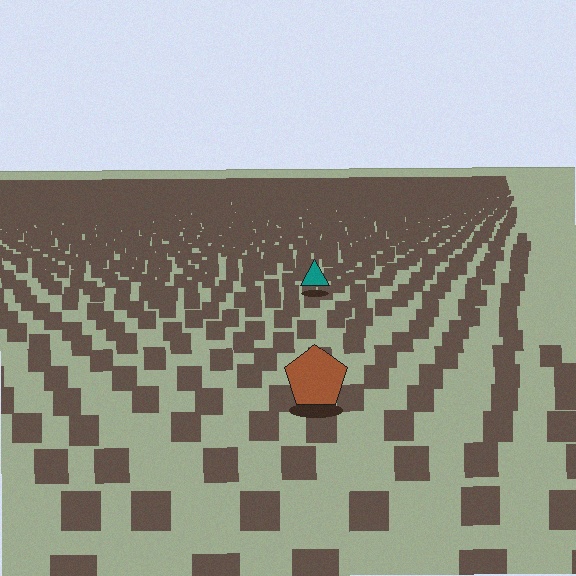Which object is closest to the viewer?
The brown pentagon is closest. The texture marks near it are larger and more spread out.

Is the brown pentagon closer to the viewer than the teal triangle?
Yes. The brown pentagon is closer — you can tell from the texture gradient: the ground texture is coarser near it.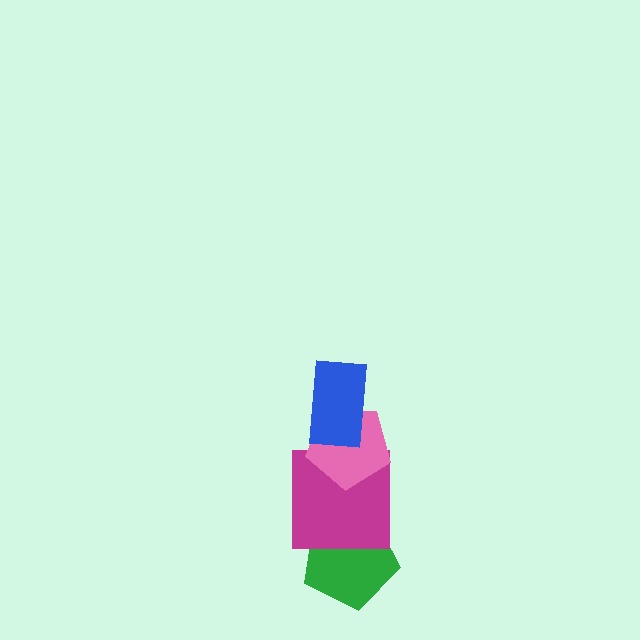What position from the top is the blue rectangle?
The blue rectangle is 1st from the top.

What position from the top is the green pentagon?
The green pentagon is 4th from the top.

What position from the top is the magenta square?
The magenta square is 3rd from the top.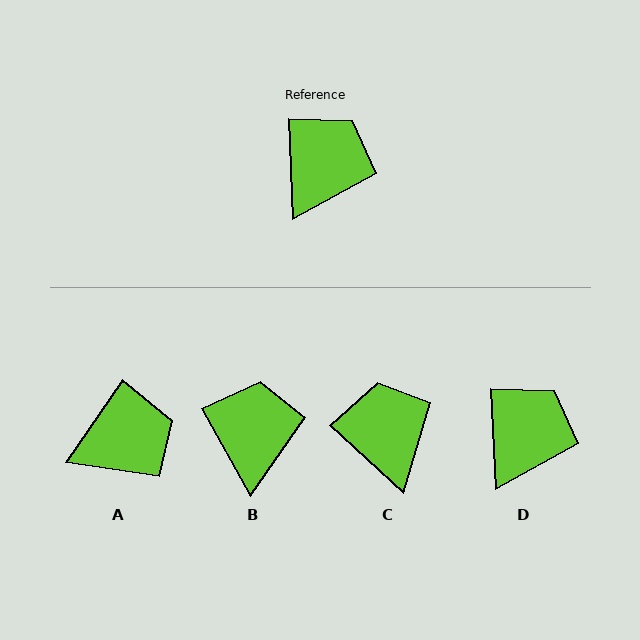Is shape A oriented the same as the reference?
No, it is off by about 37 degrees.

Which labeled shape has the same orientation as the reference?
D.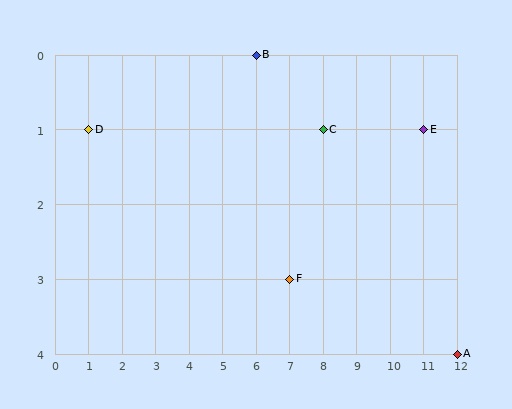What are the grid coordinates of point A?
Point A is at grid coordinates (12, 4).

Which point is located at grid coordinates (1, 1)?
Point D is at (1, 1).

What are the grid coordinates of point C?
Point C is at grid coordinates (8, 1).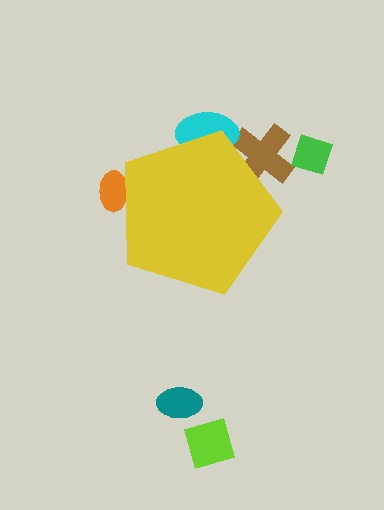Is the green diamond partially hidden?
No, the green diamond is fully visible.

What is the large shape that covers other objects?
A yellow pentagon.